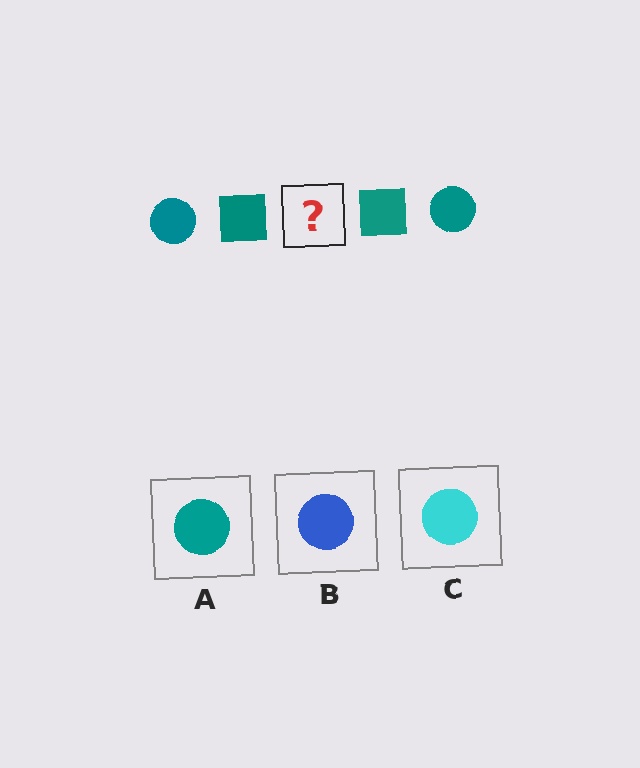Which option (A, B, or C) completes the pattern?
A.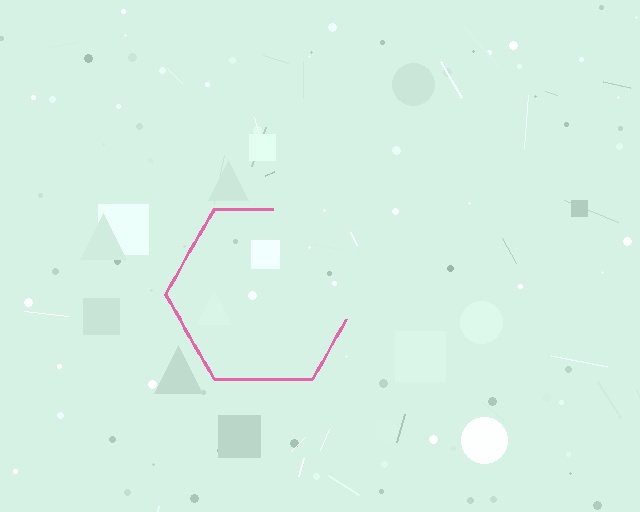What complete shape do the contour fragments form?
The contour fragments form a hexagon.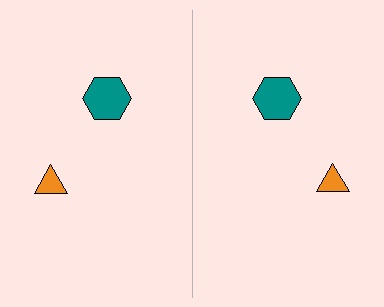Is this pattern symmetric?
Yes, this pattern has bilateral (reflection) symmetry.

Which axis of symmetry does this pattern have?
The pattern has a vertical axis of symmetry running through the center of the image.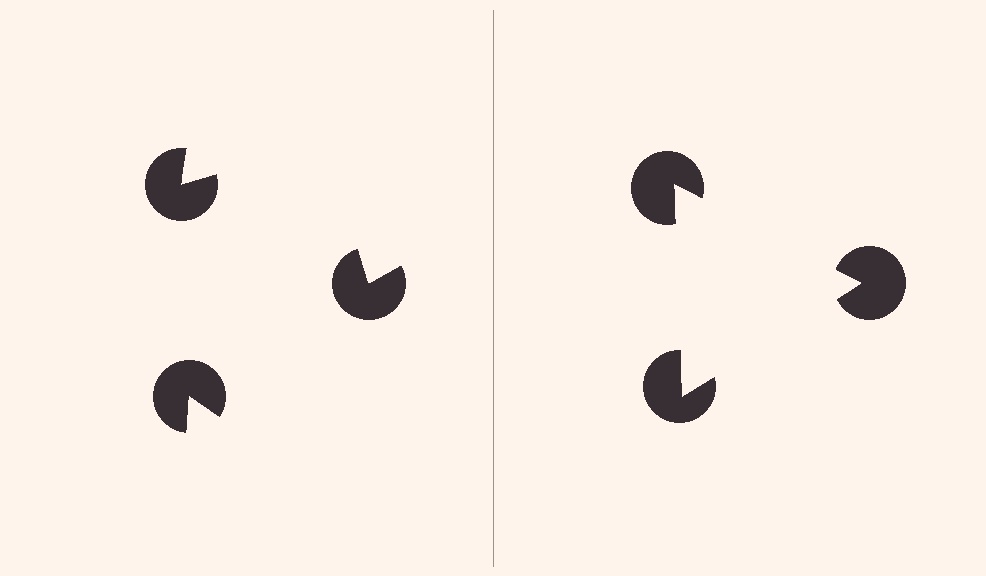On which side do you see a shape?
An illusory triangle appears on the right side. On the left side the wedge cuts are rotated, so no coherent shape forms.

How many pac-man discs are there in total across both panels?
6 — 3 on each side.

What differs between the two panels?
The pac-man discs are positioned identically on both sides; only the wedge orientations differ. On the right they align to a triangle; on the left they are misaligned.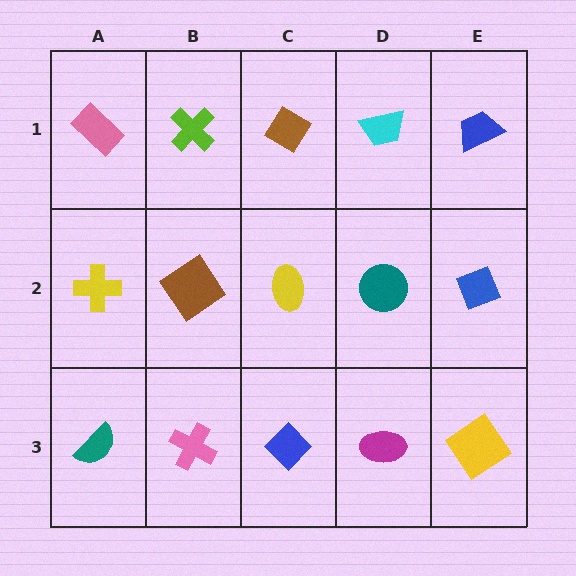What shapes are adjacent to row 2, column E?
A blue trapezoid (row 1, column E), a yellow diamond (row 3, column E), a teal circle (row 2, column D).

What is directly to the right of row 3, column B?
A blue diamond.